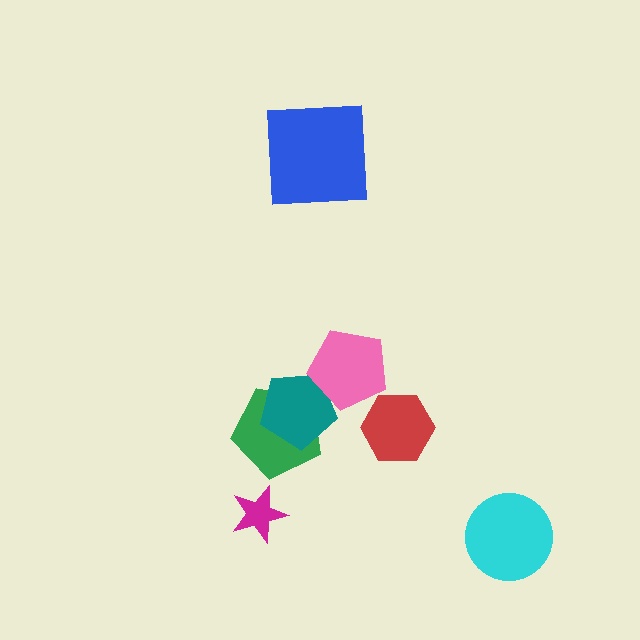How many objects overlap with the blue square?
0 objects overlap with the blue square.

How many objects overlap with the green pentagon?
1 object overlaps with the green pentagon.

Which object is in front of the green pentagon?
The teal pentagon is in front of the green pentagon.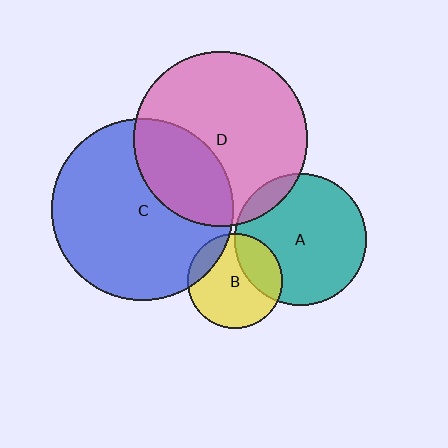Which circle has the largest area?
Circle C (blue).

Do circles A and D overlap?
Yes.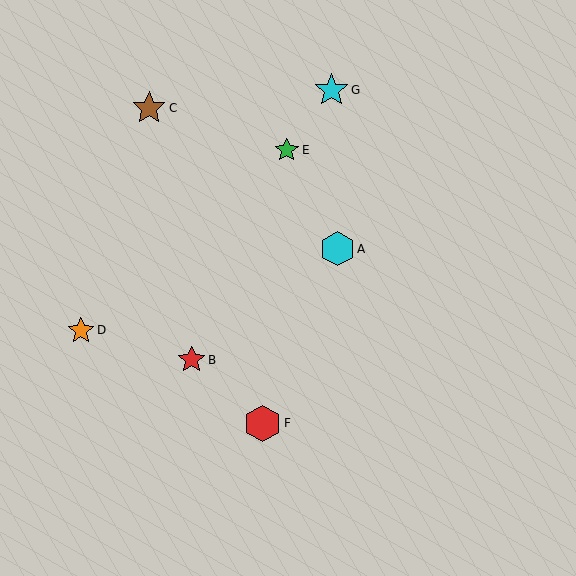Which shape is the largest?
The red hexagon (labeled F) is the largest.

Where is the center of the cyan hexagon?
The center of the cyan hexagon is at (338, 249).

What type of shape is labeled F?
Shape F is a red hexagon.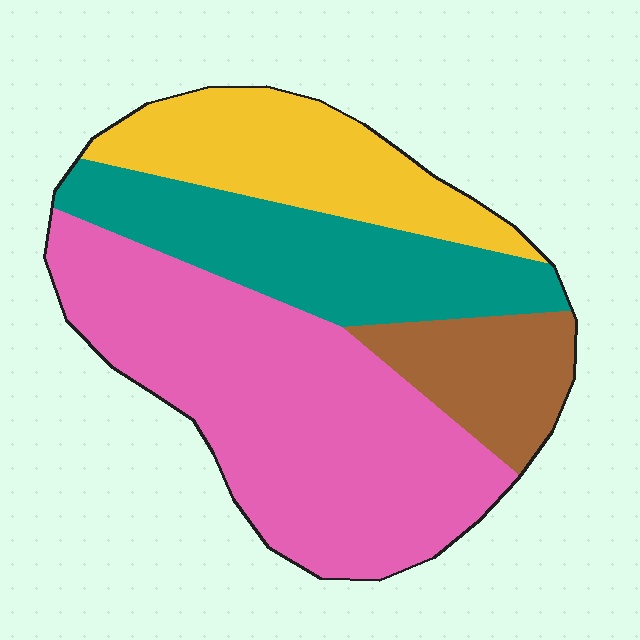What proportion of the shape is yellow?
Yellow covers about 20% of the shape.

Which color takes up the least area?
Brown, at roughly 10%.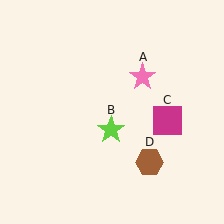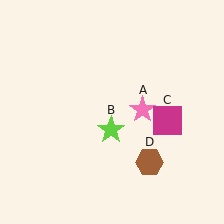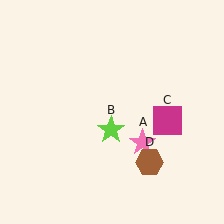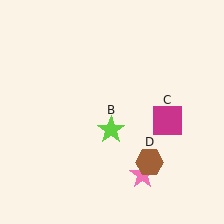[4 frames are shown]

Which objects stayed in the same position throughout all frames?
Lime star (object B) and magenta square (object C) and brown hexagon (object D) remained stationary.